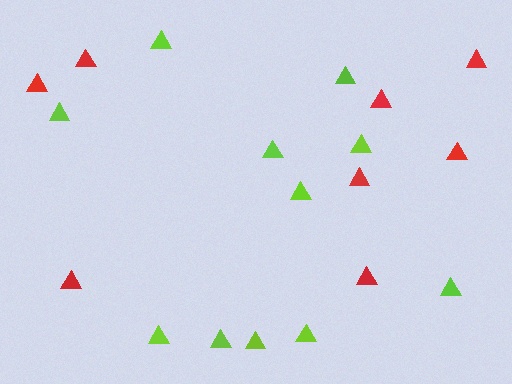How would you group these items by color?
There are 2 groups: one group of red triangles (8) and one group of lime triangles (11).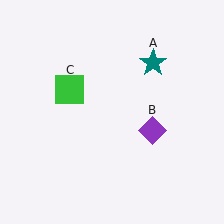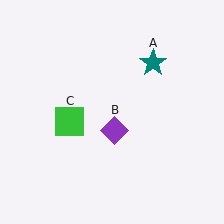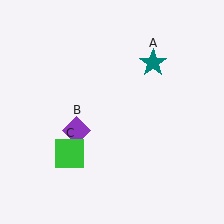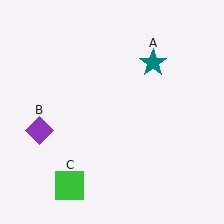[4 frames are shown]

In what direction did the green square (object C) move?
The green square (object C) moved down.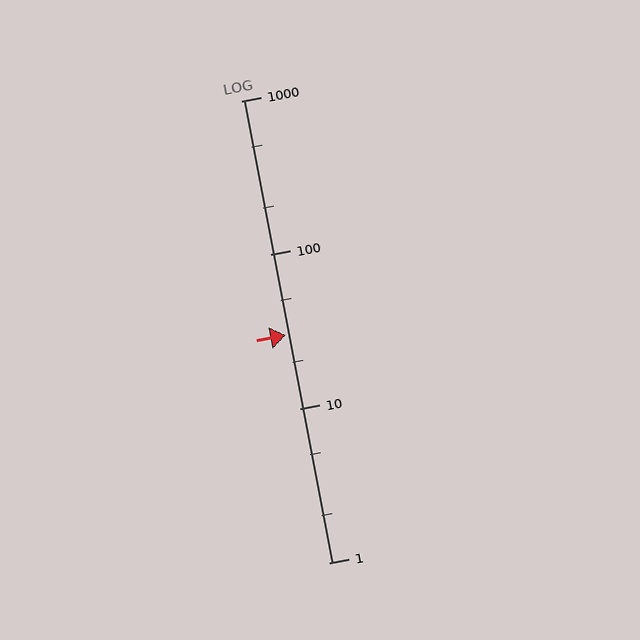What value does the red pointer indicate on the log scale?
The pointer indicates approximately 30.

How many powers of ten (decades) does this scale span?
The scale spans 3 decades, from 1 to 1000.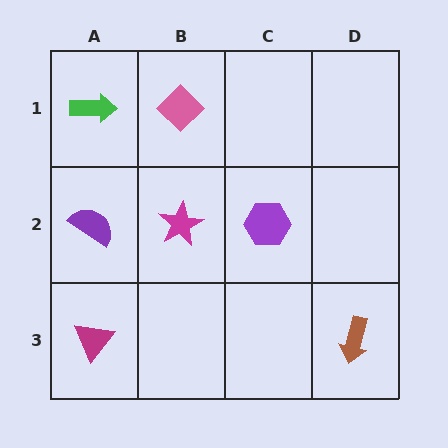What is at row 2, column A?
A purple semicircle.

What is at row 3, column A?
A magenta triangle.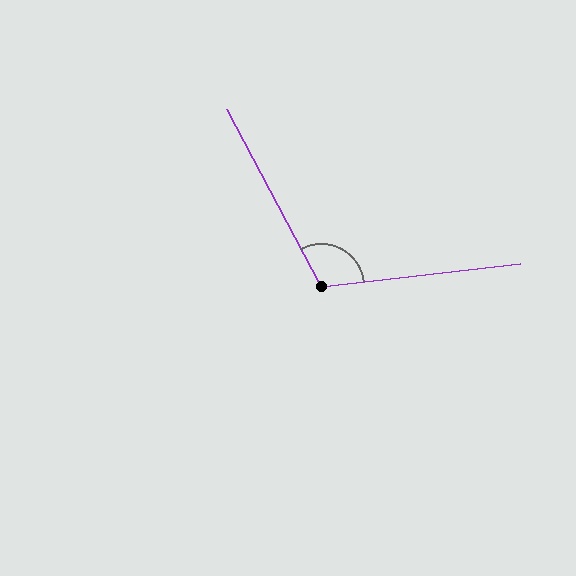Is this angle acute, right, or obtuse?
It is obtuse.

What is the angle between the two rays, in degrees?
Approximately 111 degrees.